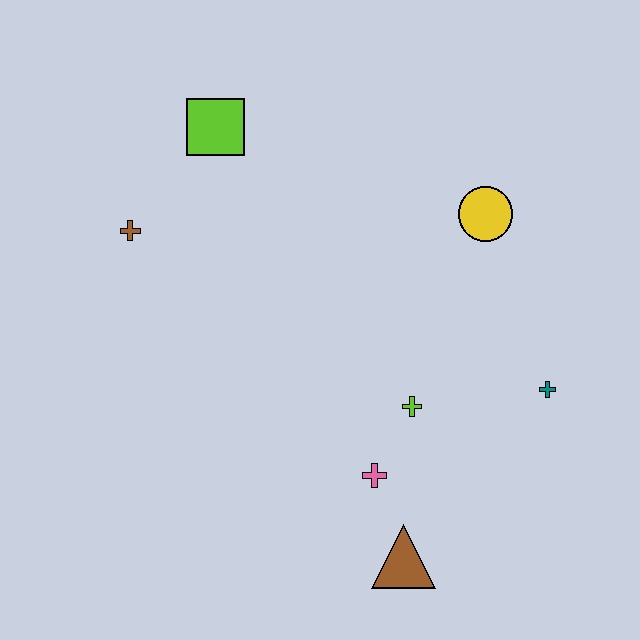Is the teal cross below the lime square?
Yes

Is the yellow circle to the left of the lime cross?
No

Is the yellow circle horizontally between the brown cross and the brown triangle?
No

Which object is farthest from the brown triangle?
The lime square is farthest from the brown triangle.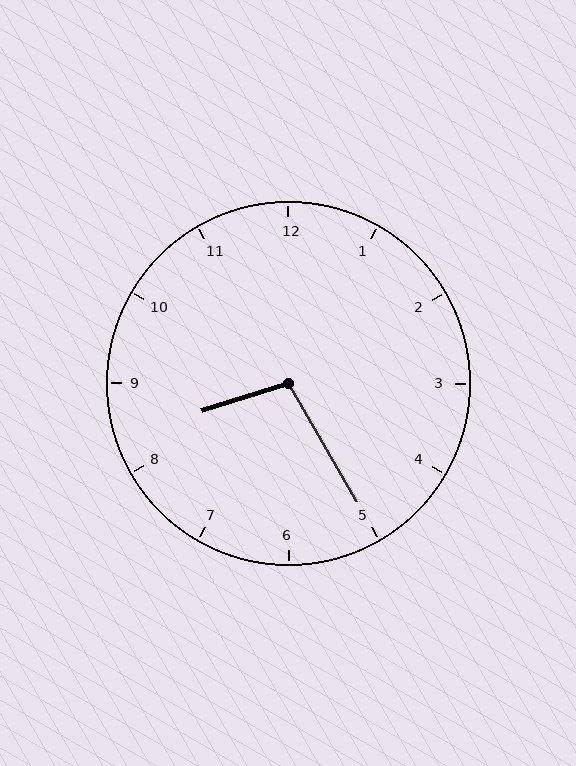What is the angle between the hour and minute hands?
Approximately 102 degrees.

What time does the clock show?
8:25.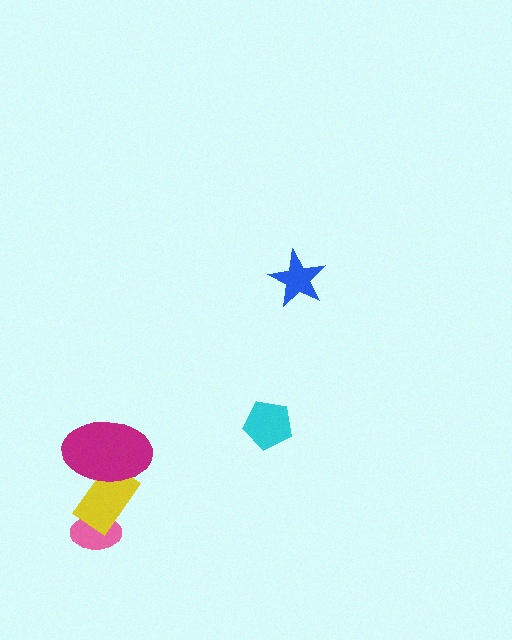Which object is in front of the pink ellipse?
The yellow rectangle is in front of the pink ellipse.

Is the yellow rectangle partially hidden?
Yes, it is partially covered by another shape.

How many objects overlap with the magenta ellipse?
1 object overlaps with the magenta ellipse.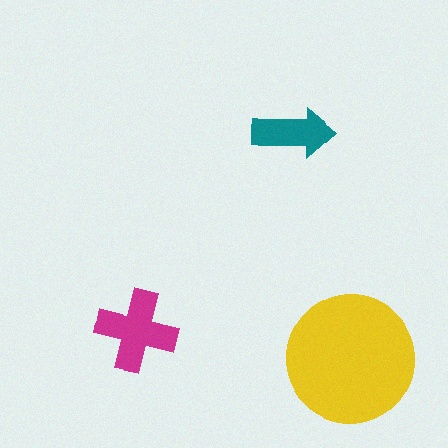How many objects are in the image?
There are 3 objects in the image.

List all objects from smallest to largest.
The teal arrow, the magenta cross, the yellow circle.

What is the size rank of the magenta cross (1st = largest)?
2nd.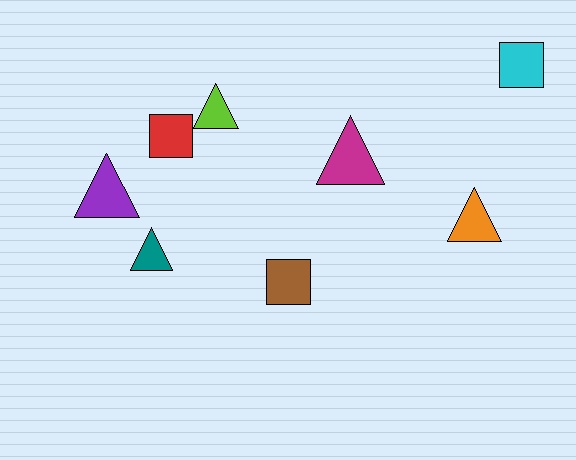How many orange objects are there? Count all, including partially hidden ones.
There is 1 orange object.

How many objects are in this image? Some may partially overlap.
There are 8 objects.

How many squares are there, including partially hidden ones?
There are 3 squares.